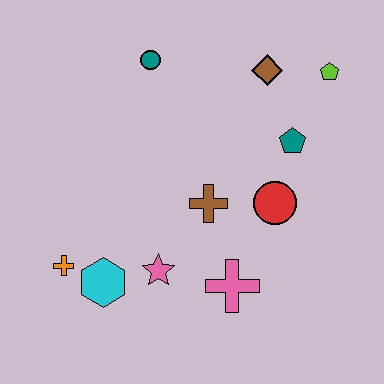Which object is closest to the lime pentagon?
The brown diamond is closest to the lime pentagon.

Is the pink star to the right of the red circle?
No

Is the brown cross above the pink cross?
Yes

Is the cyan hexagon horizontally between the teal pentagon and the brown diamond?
No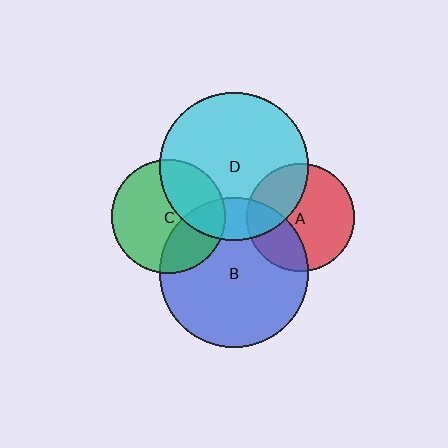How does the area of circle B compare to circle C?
Approximately 1.7 times.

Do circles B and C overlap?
Yes.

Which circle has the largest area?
Circle B (blue).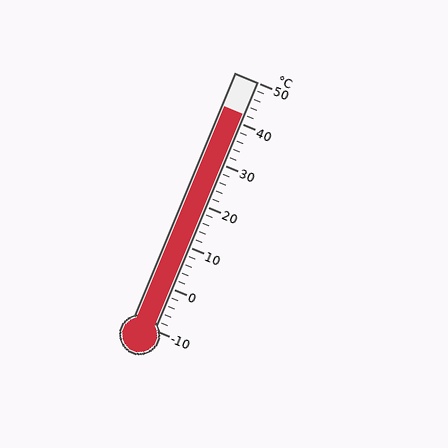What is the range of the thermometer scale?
The thermometer scale ranges from -10°C to 50°C.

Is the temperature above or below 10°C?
The temperature is above 10°C.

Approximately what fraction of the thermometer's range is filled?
The thermometer is filled to approximately 85% of its range.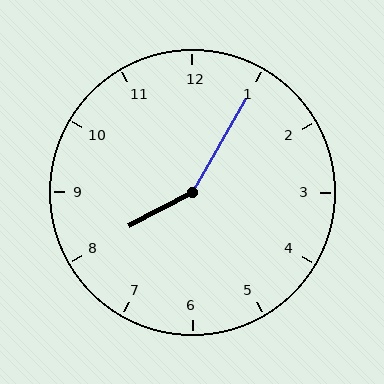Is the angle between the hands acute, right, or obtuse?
It is obtuse.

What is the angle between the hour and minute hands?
Approximately 148 degrees.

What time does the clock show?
8:05.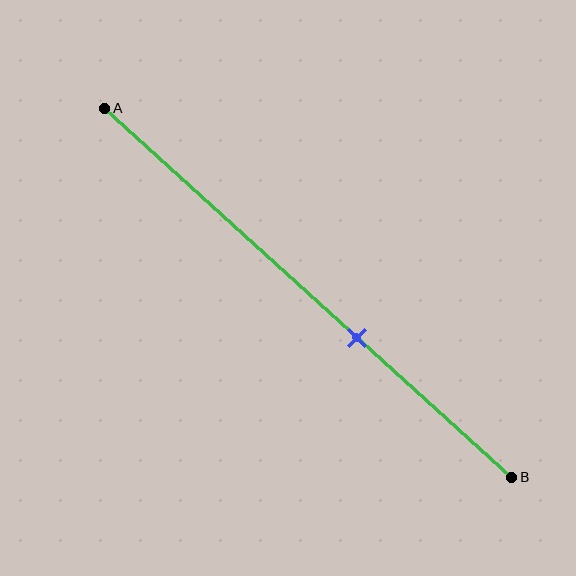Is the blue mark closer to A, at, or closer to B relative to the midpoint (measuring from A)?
The blue mark is closer to point B than the midpoint of segment AB.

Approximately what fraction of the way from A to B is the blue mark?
The blue mark is approximately 60% of the way from A to B.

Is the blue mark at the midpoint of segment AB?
No, the mark is at about 60% from A, not at the 50% midpoint.